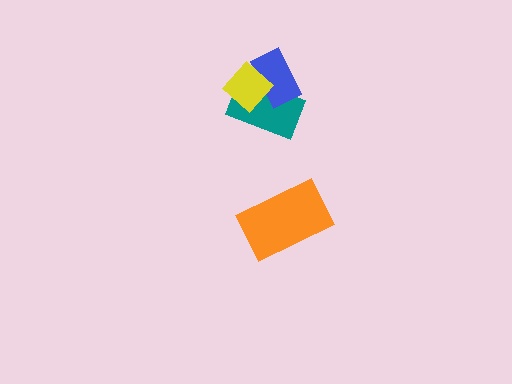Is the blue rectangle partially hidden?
Yes, it is partially covered by another shape.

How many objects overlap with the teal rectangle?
2 objects overlap with the teal rectangle.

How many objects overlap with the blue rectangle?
2 objects overlap with the blue rectangle.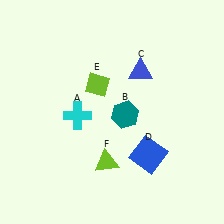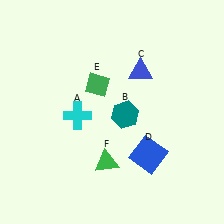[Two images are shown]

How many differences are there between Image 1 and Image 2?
There are 2 differences between the two images.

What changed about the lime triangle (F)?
In Image 1, F is lime. In Image 2, it changed to green.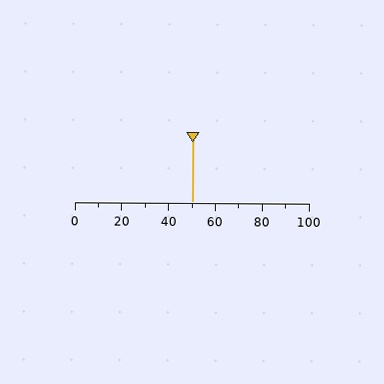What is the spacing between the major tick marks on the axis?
The major ticks are spaced 20 apart.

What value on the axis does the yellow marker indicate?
The marker indicates approximately 50.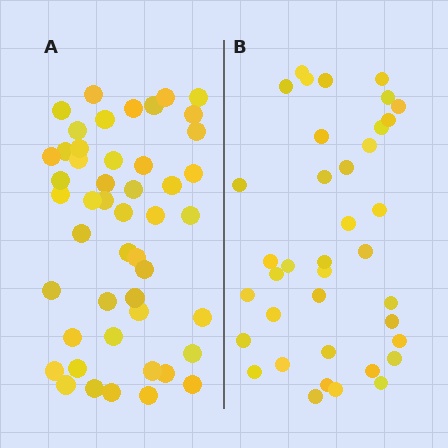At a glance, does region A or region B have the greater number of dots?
Region A (the left region) has more dots.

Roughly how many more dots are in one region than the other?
Region A has roughly 10 or so more dots than region B.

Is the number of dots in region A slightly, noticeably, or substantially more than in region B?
Region A has noticeably more, but not dramatically so. The ratio is roughly 1.3 to 1.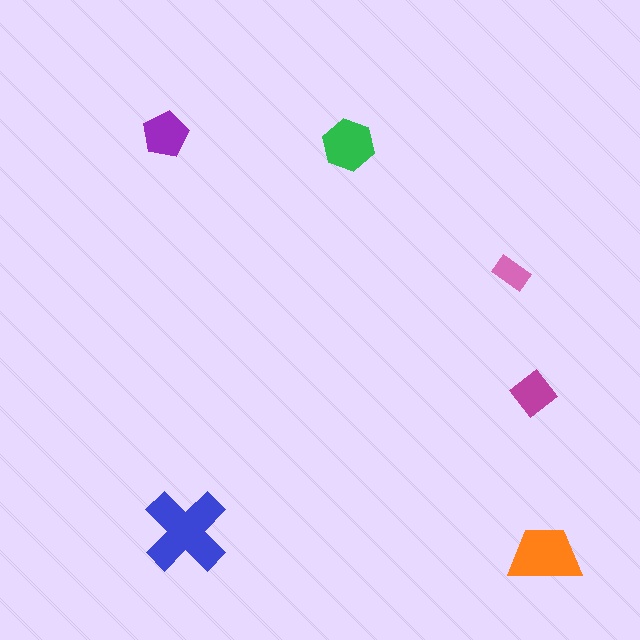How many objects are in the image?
There are 6 objects in the image.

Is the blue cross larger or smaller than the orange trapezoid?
Larger.